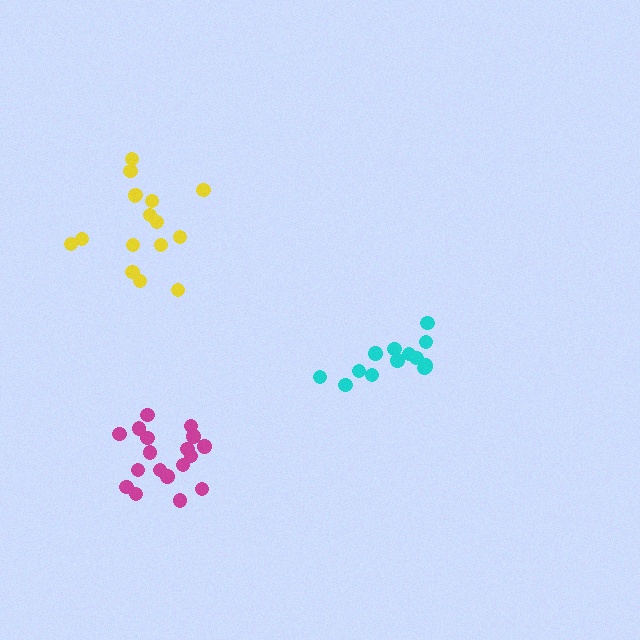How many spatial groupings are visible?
There are 3 spatial groupings.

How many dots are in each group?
Group 1: 16 dots, Group 2: 14 dots, Group 3: 18 dots (48 total).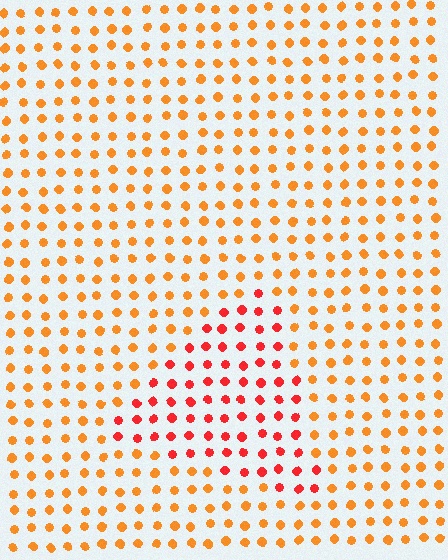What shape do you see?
I see a triangle.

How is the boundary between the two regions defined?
The boundary is defined purely by a slight shift in hue (about 33 degrees). Spacing, size, and orientation are identical on both sides.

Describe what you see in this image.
The image is filled with small orange elements in a uniform arrangement. A triangle-shaped region is visible where the elements are tinted to a slightly different hue, forming a subtle color boundary.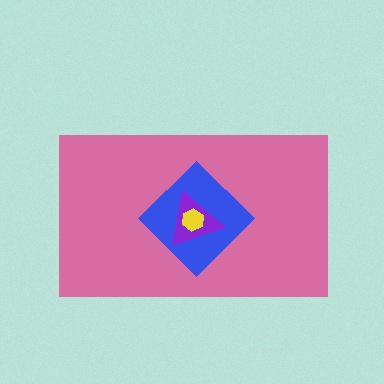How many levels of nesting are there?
4.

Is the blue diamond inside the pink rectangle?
Yes.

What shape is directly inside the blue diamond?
The purple triangle.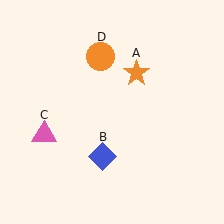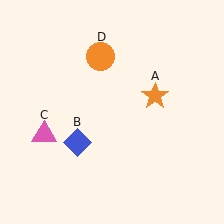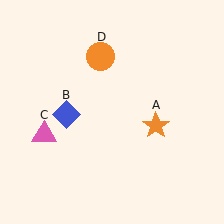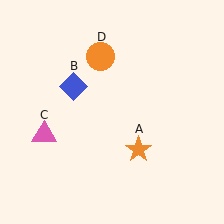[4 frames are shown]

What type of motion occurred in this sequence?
The orange star (object A), blue diamond (object B) rotated clockwise around the center of the scene.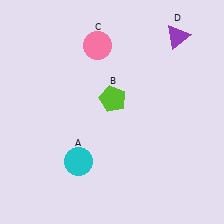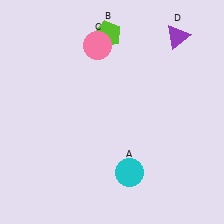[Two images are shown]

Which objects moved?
The objects that moved are: the cyan circle (A), the lime pentagon (B).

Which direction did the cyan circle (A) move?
The cyan circle (A) moved right.